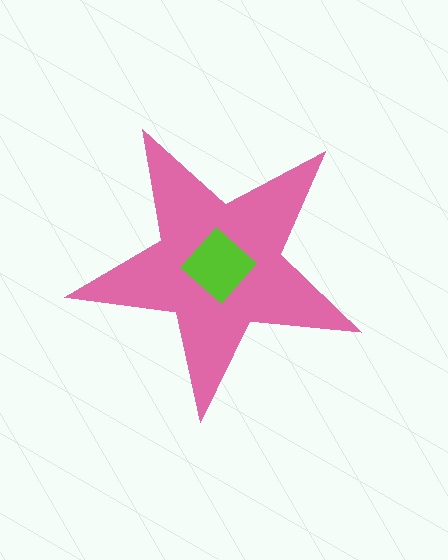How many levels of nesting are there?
2.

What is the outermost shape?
The pink star.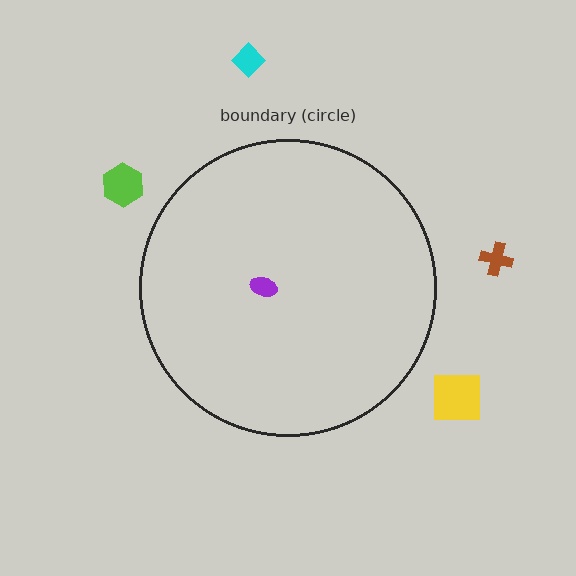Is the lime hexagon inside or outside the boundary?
Outside.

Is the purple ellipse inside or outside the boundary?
Inside.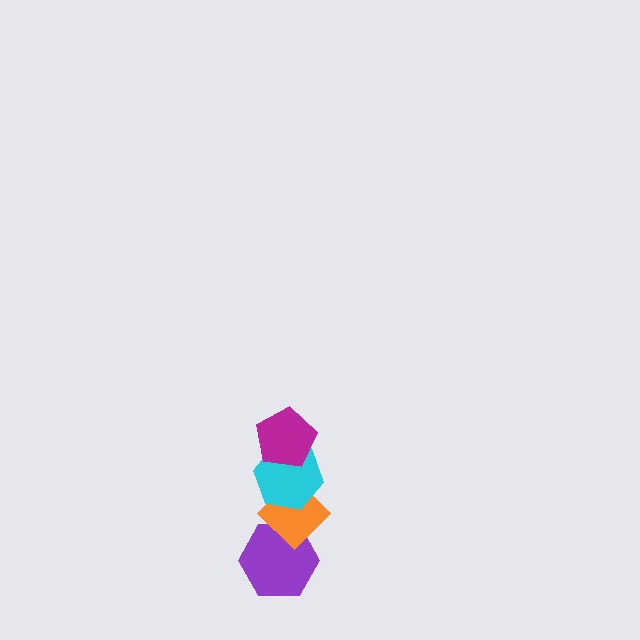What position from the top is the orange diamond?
The orange diamond is 3rd from the top.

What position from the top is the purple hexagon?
The purple hexagon is 4th from the top.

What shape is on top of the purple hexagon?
The orange diamond is on top of the purple hexagon.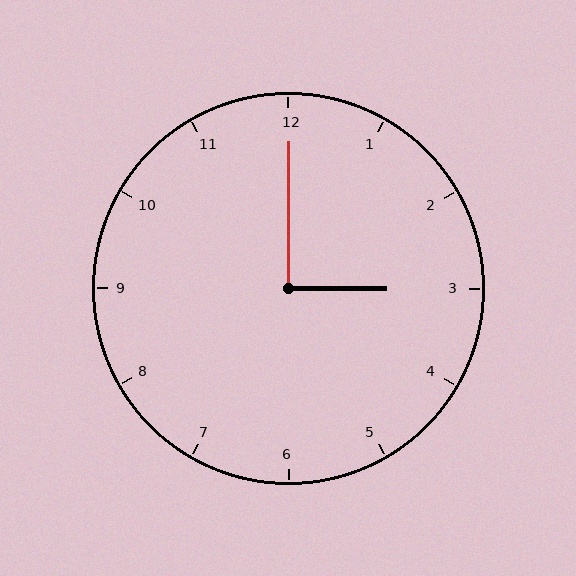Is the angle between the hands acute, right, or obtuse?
It is right.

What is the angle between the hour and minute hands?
Approximately 90 degrees.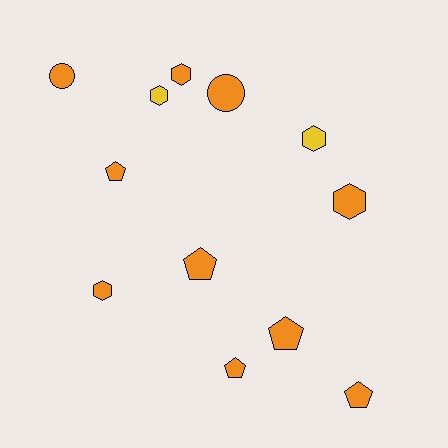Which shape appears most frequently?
Pentagon, with 5 objects.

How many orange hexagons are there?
There are 3 orange hexagons.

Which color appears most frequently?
Orange, with 10 objects.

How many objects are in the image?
There are 12 objects.